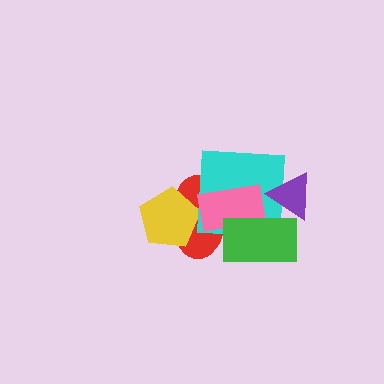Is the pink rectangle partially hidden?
Yes, it is partially covered by another shape.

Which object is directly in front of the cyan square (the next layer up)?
The pink rectangle is directly in front of the cyan square.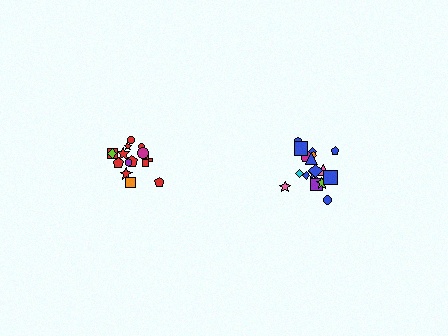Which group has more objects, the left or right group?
The right group.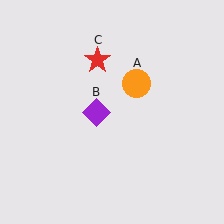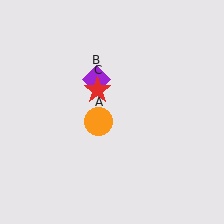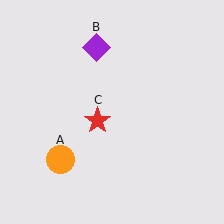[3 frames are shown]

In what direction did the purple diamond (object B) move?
The purple diamond (object B) moved up.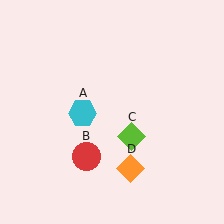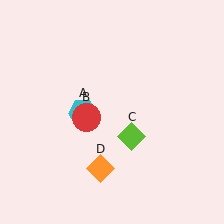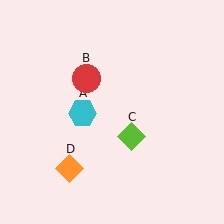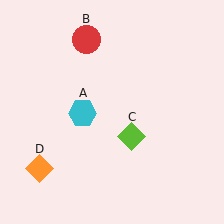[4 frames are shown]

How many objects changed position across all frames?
2 objects changed position: red circle (object B), orange diamond (object D).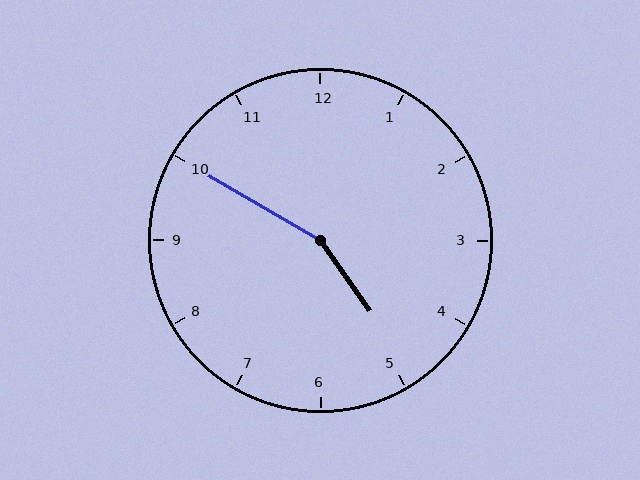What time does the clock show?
4:50.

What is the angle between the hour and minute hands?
Approximately 155 degrees.